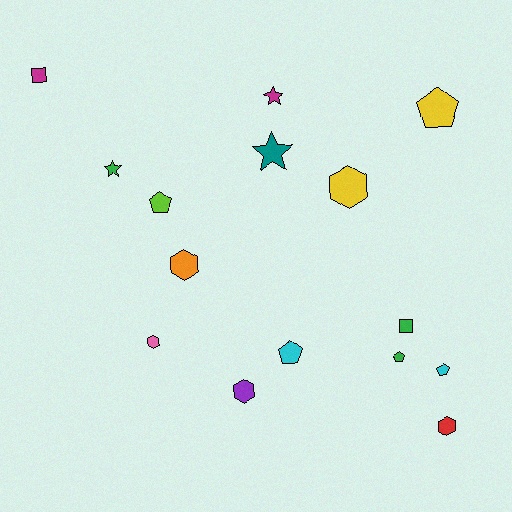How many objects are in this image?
There are 15 objects.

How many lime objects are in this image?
There is 1 lime object.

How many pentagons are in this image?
There are 5 pentagons.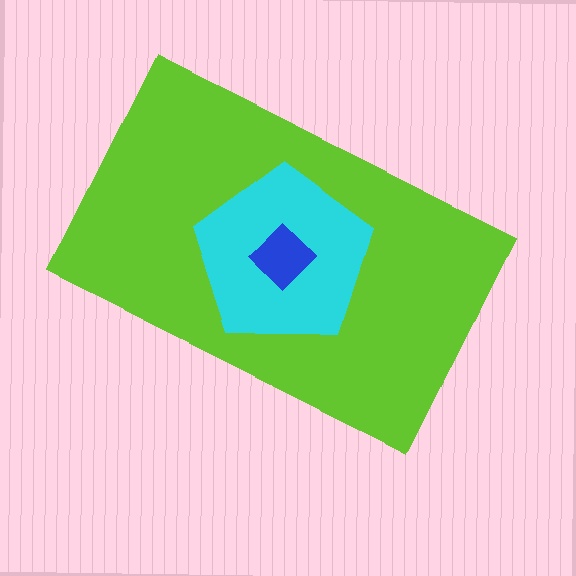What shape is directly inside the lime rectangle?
The cyan pentagon.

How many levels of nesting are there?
3.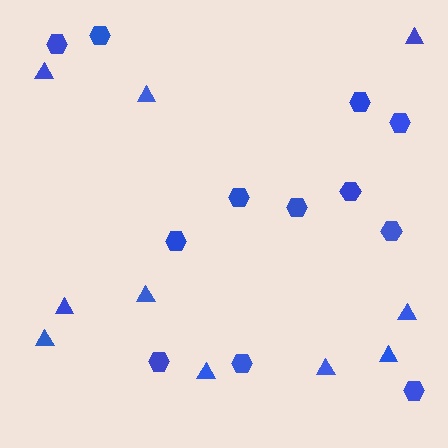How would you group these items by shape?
There are 2 groups: one group of triangles (10) and one group of hexagons (12).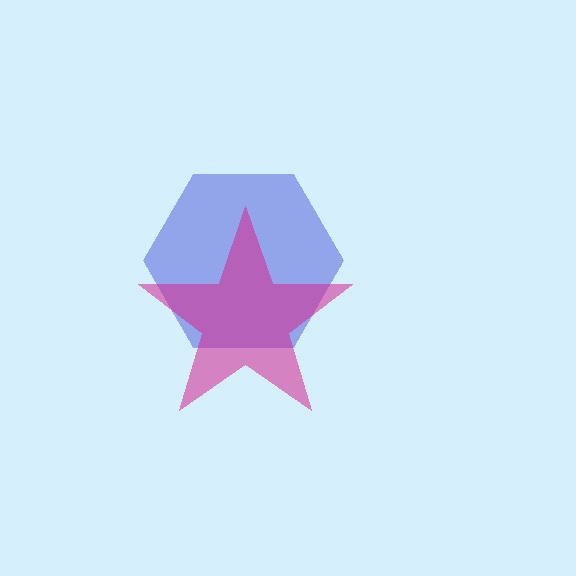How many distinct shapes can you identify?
There are 2 distinct shapes: a blue hexagon, a magenta star.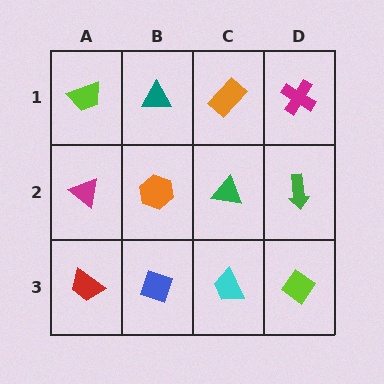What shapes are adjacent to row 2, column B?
A teal triangle (row 1, column B), a blue diamond (row 3, column B), a magenta triangle (row 2, column A), a green triangle (row 2, column C).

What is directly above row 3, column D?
A green arrow.